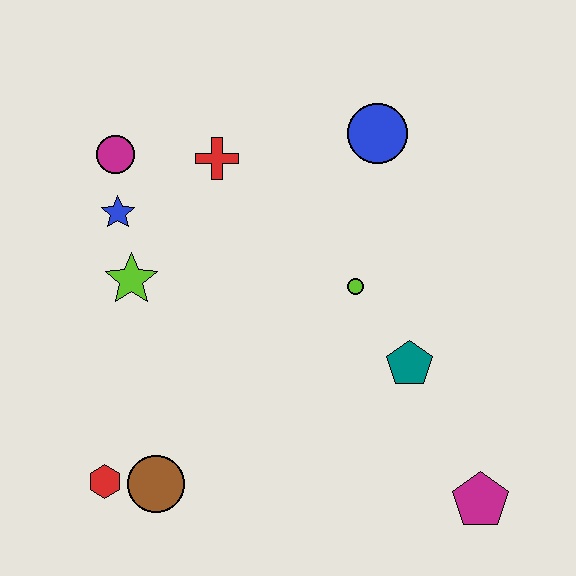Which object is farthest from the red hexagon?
The blue circle is farthest from the red hexagon.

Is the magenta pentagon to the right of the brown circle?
Yes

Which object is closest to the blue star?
The magenta circle is closest to the blue star.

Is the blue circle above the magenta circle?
Yes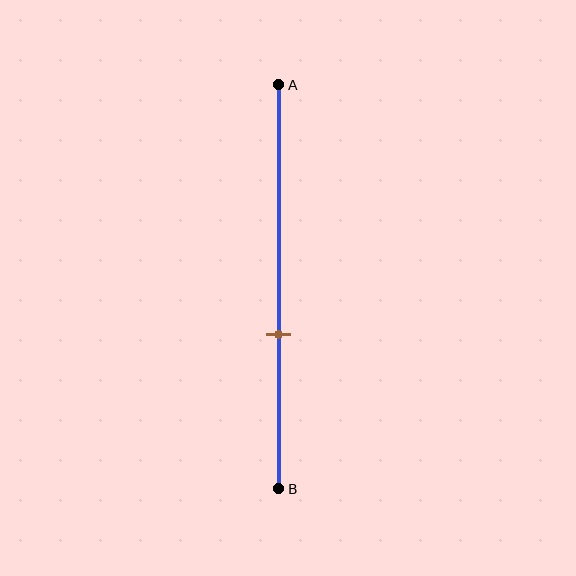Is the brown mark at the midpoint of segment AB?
No, the mark is at about 60% from A, not at the 50% midpoint.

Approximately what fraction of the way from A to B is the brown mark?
The brown mark is approximately 60% of the way from A to B.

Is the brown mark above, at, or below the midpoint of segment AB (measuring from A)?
The brown mark is below the midpoint of segment AB.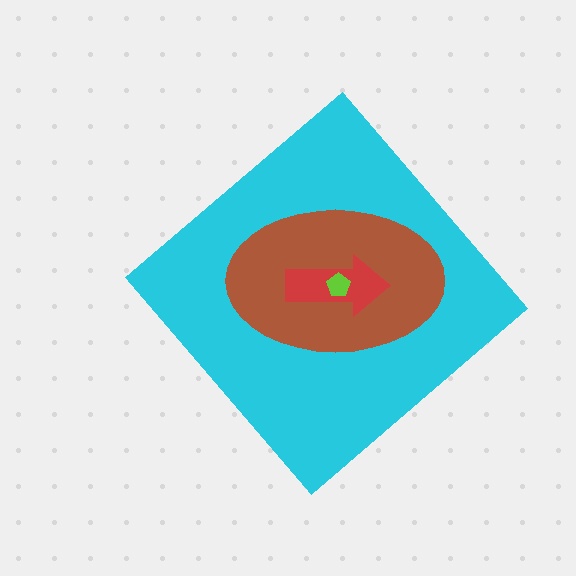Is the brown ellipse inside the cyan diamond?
Yes.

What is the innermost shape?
The lime pentagon.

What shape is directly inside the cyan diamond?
The brown ellipse.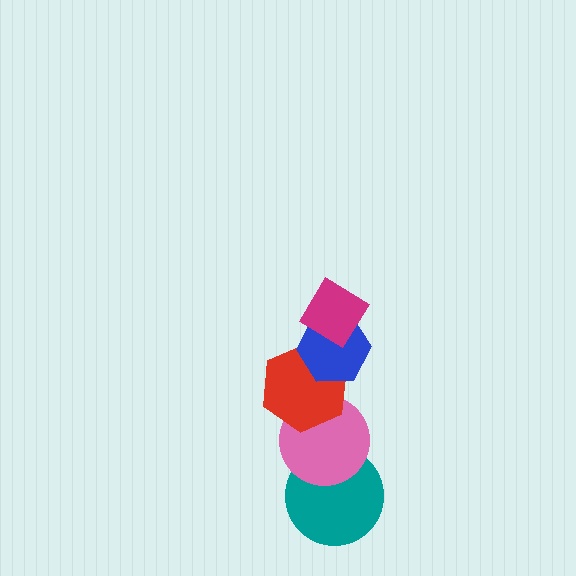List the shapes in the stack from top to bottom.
From top to bottom: the magenta diamond, the blue hexagon, the red hexagon, the pink circle, the teal circle.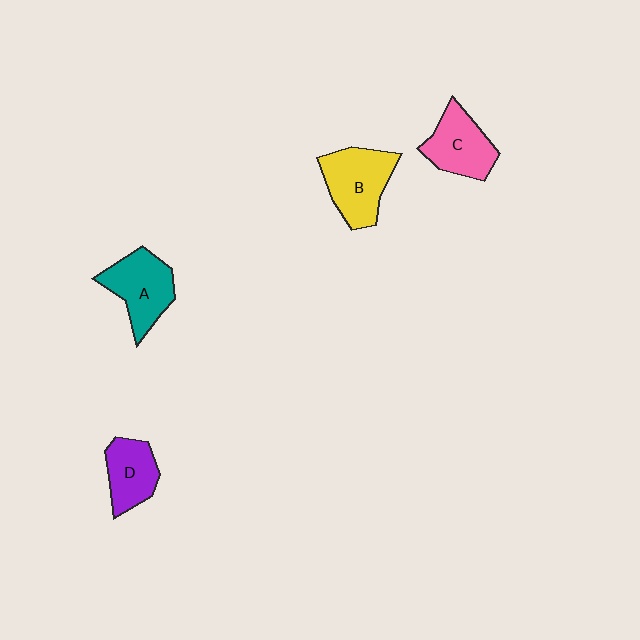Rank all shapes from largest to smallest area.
From largest to smallest: B (yellow), A (teal), C (pink), D (purple).